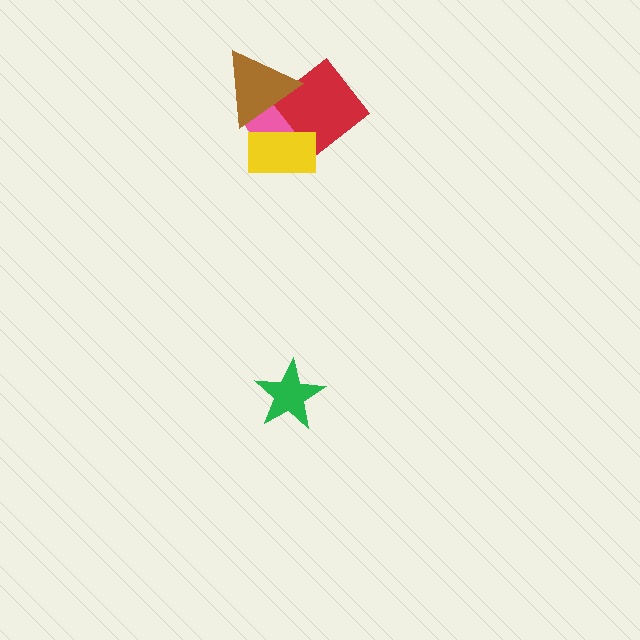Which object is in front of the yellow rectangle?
The brown triangle is in front of the yellow rectangle.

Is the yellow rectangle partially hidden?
Yes, it is partially covered by another shape.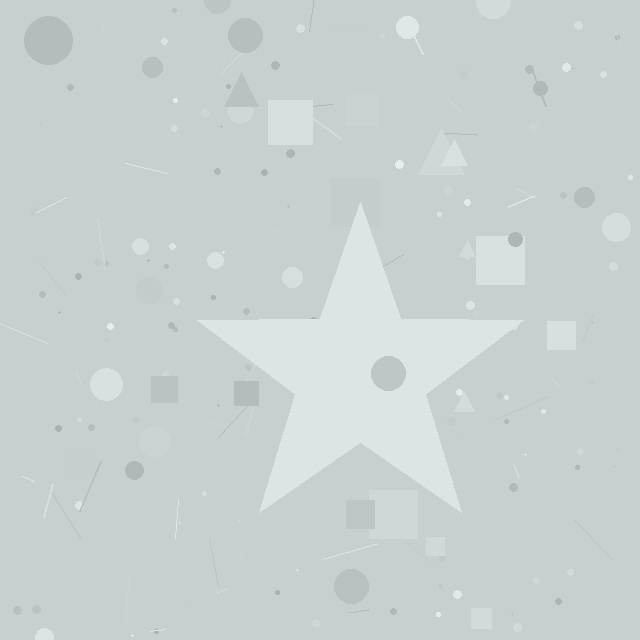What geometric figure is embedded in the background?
A star is embedded in the background.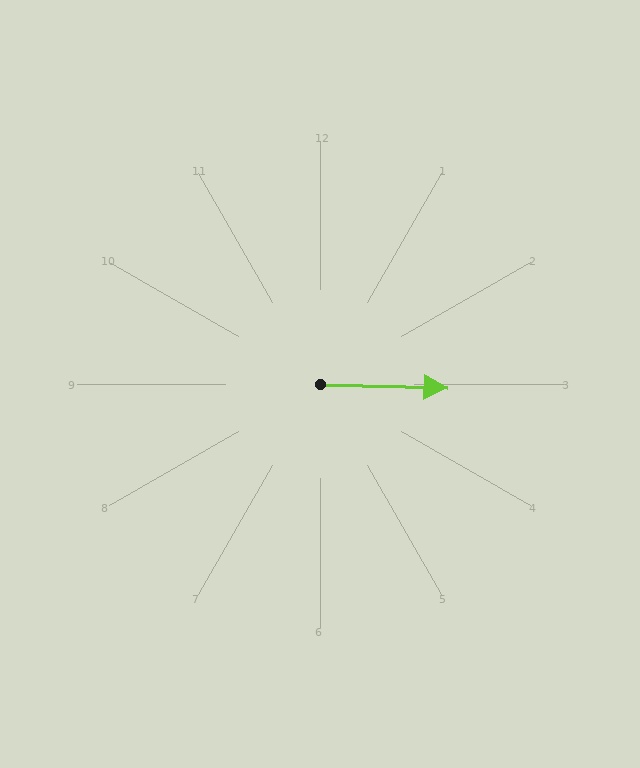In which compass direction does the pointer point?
East.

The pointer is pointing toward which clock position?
Roughly 3 o'clock.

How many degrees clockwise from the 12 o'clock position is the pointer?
Approximately 92 degrees.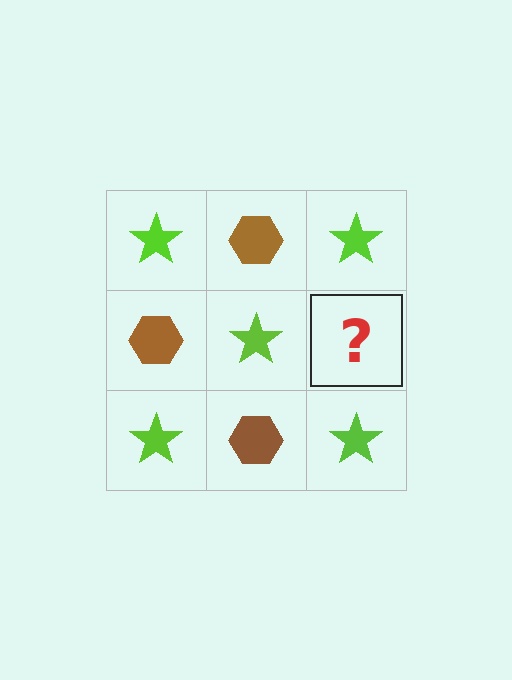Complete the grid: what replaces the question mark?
The question mark should be replaced with a brown hexagon.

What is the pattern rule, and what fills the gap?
The rule is that it alternates lime star and brown hexagon in a checkerboard pattern. The gap should be filled with a brown hexagon.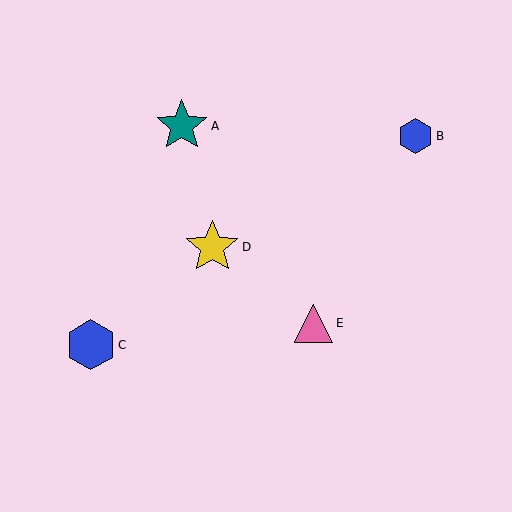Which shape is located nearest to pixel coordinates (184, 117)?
The teal star (labeled A) at (182, 126) is nearest to that location.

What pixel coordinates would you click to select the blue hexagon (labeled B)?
Click at (416, 136) to select the blue hexagon B.